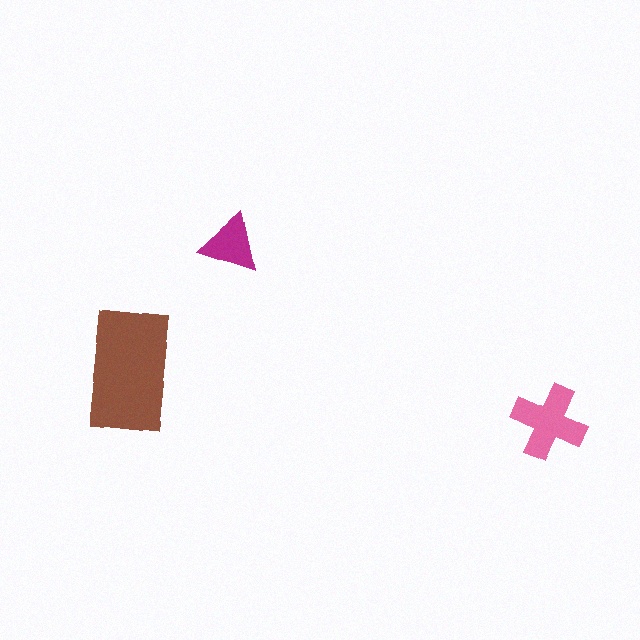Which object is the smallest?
The magenta triangle.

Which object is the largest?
The brown rectangle.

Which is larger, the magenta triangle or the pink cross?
The pink cross.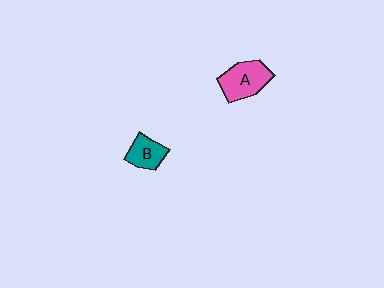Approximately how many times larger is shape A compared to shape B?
Approximately 1.5 times.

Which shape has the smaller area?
Shape B (teal).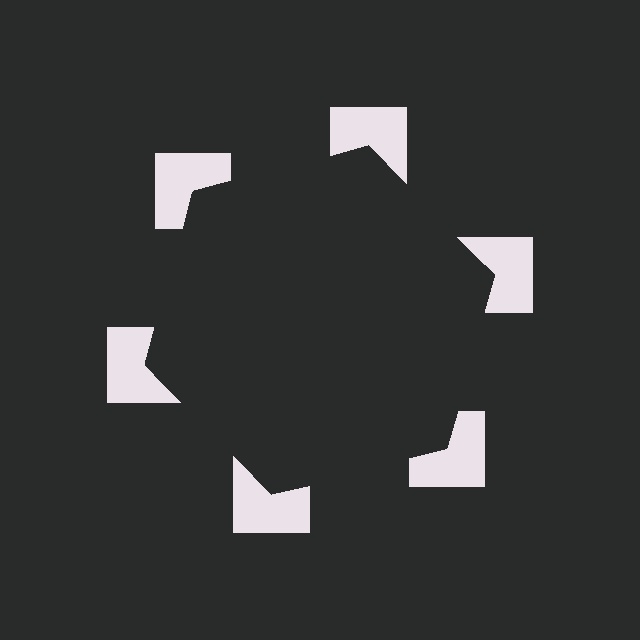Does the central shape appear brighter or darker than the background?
It typically appears slightly darker than the background, even though no actual brightness change is drawn.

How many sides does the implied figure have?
6 sides.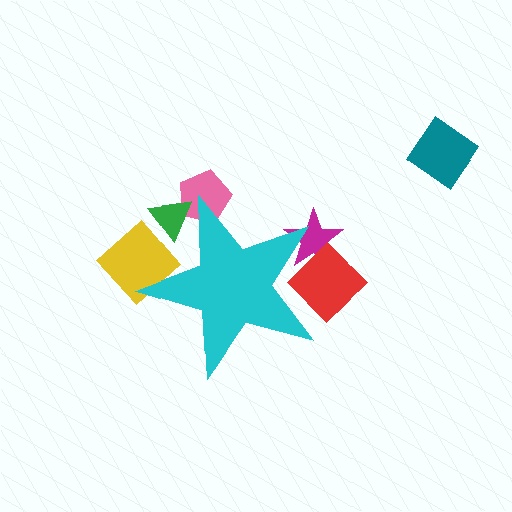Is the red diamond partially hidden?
Yes, the red diamond is partially hidden behind the cyan star.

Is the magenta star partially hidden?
Yes, the magenta star is partially hidden behind the cyan star.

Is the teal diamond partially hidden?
No, the teal diamond is fully visible.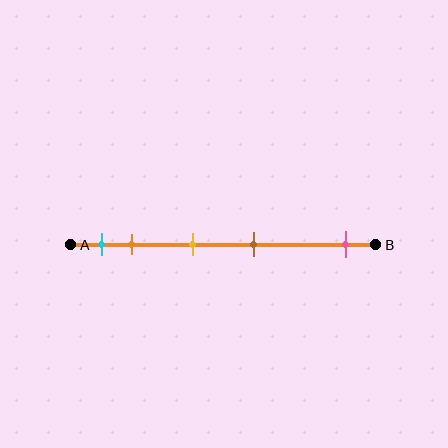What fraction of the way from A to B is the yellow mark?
The yellow mark is approximately 40% (0.4) of the way from A to B.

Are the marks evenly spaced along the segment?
No, the marks are not evenly spaced.